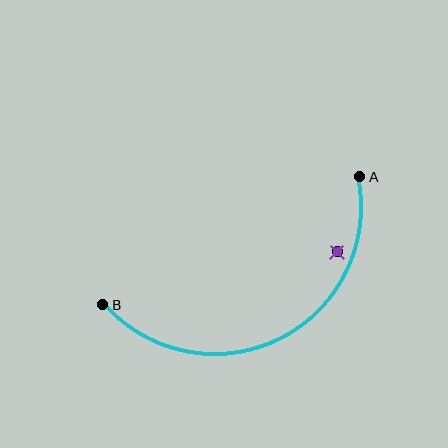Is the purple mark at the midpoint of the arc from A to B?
No — the purple mark does not lie on the arc at all. It sits slightly inside the curve.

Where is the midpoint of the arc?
The arc midpoint is the point on the curve farthest from the straight line joining A and B. It sits below that line.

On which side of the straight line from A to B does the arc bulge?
The arc bulges below the straight line connecting A and B.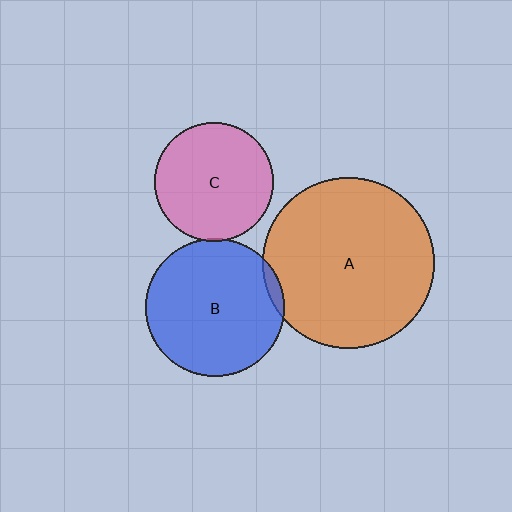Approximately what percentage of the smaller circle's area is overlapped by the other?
Approximately 5%.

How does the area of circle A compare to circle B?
Approximately 1.5 times.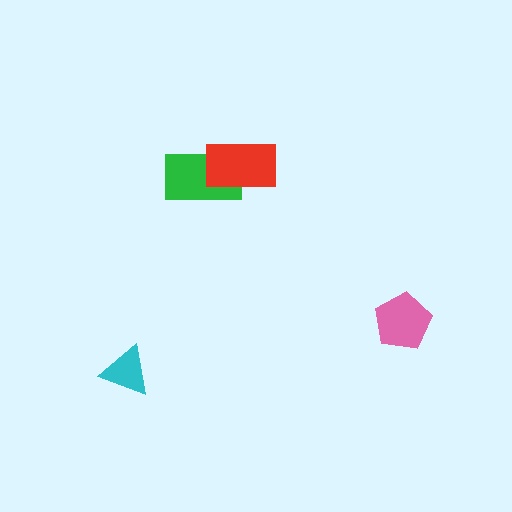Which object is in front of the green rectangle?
The red rectangle is in front of the green rectangle.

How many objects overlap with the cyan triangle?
0 objects overlap with the cyan triangle.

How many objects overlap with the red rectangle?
1 object overlaps with the red rectangle.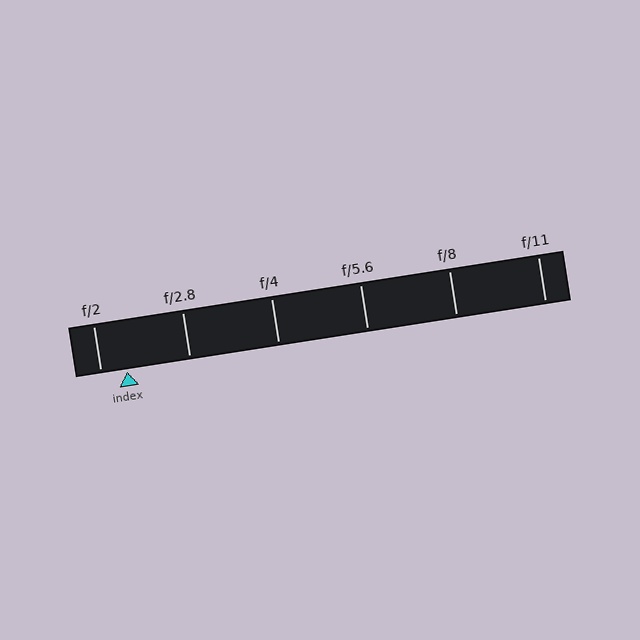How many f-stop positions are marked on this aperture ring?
There are 6 f-stop positions marked.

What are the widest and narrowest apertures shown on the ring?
The widest aperture shown is f/2 and the narrowest is f/11.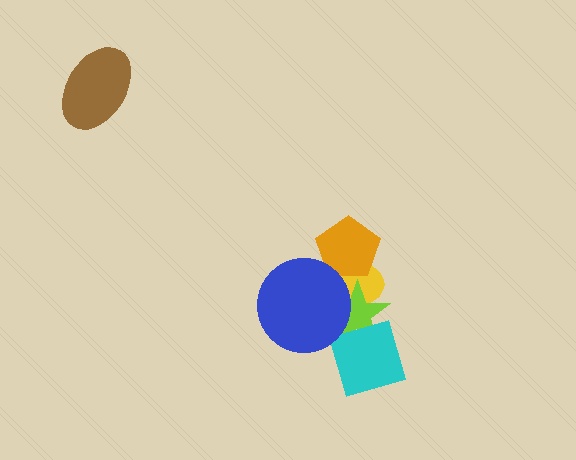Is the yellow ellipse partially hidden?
Yes, it is partially covered by another shape.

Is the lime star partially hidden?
Yes, it is partially covered by another shape.